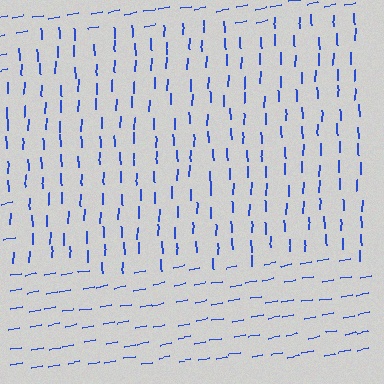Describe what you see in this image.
The image is filled with small blue line segments. A rectangle region in the image has lines oriented differently from the surrounding lines, creating a visible texture boundary.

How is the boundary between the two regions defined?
The boundary is defined purely by a change in line orientation (approximately 79 degrees difference). All lines are the same color and thickness.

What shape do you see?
I see a rectangle.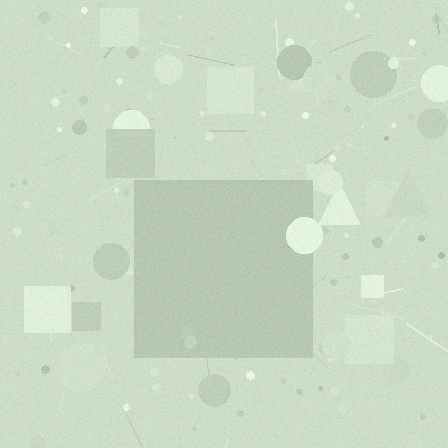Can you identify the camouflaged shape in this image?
The camouflaged shape is a square.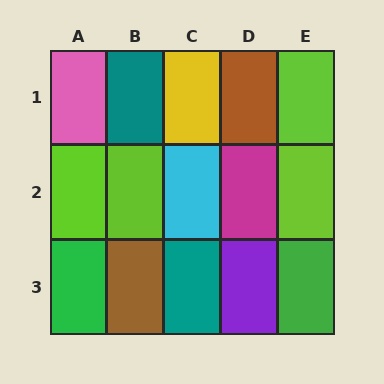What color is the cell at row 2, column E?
Lime.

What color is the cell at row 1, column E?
Lime.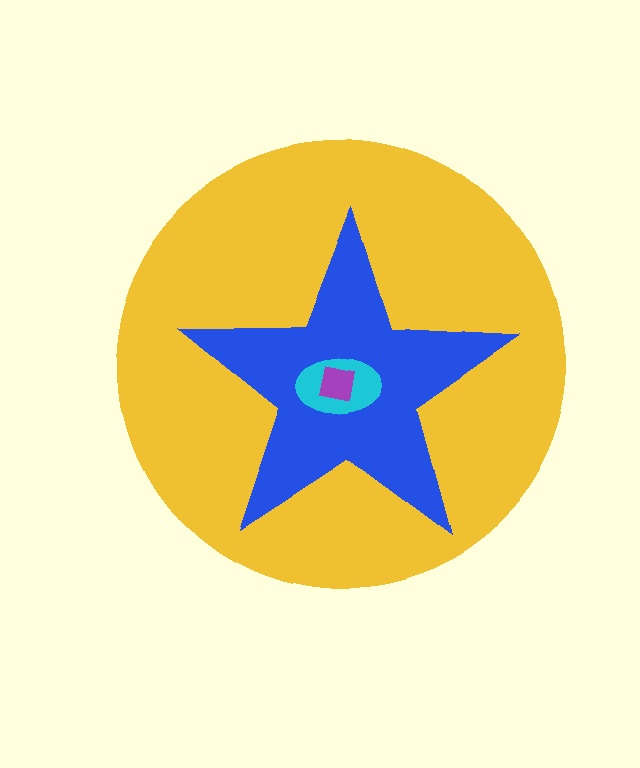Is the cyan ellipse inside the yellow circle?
Yes.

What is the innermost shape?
The purple square.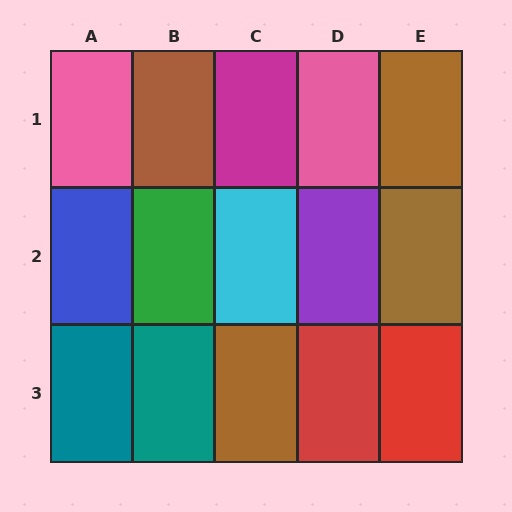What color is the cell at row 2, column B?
Green.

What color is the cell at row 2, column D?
Purple.